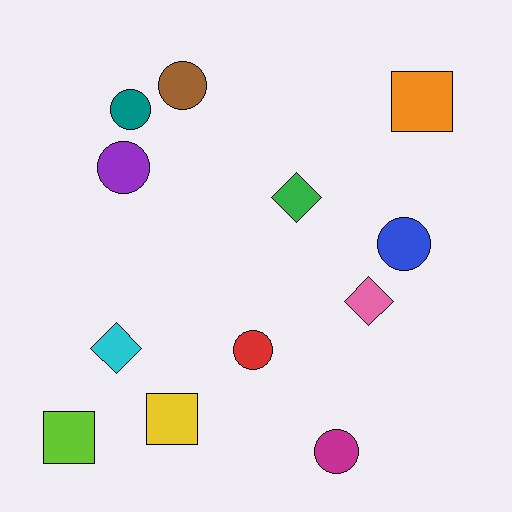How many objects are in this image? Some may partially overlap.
There are 12 objects.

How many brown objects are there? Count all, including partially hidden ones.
There is 1 brown object.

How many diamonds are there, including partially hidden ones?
There are 3 diamonds.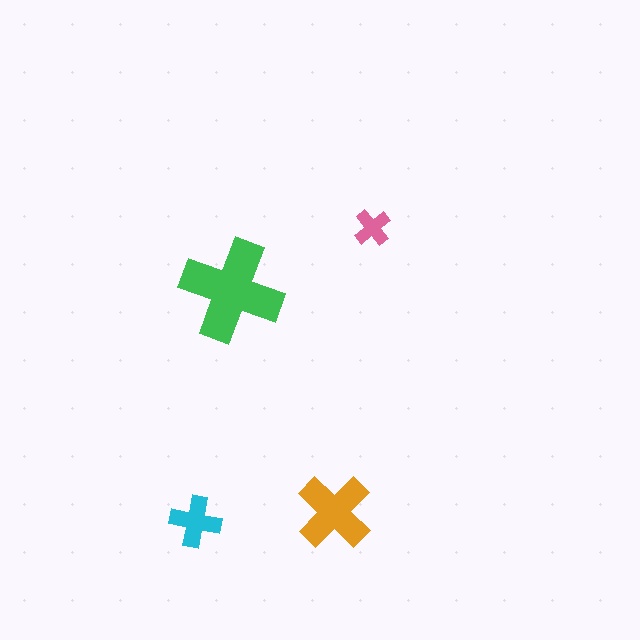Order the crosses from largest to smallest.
the green one, the orange one, the cyan one, the pink one.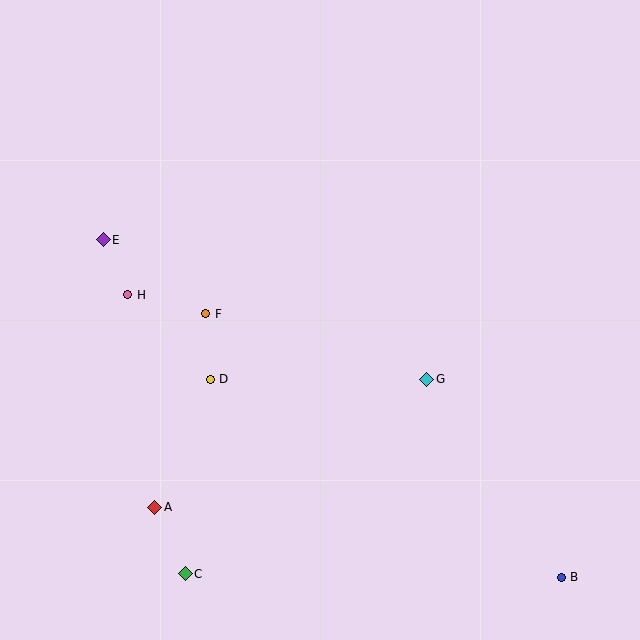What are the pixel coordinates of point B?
Point B is at (561, 577).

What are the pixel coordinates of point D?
Point D is at (210, 379).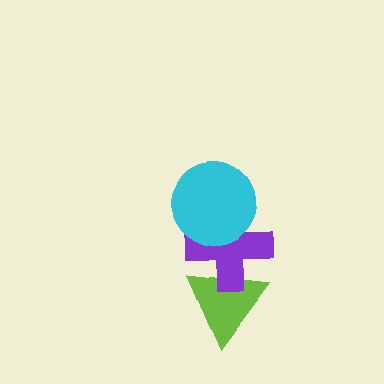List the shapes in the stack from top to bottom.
From top to bottom: the cyan circle, the purple cross, the lime triangle.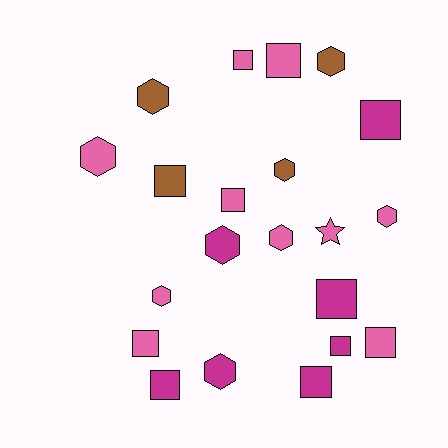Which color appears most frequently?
Pink, with 10 objects.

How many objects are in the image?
There are 21 objects.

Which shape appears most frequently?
Square, with 11 objects.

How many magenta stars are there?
There are no magenta stars.